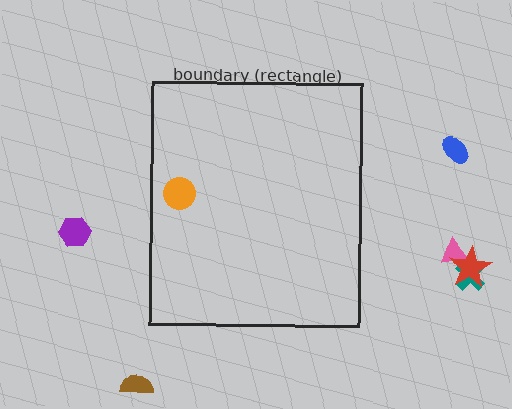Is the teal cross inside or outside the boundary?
Outside.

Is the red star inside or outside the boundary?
Outside.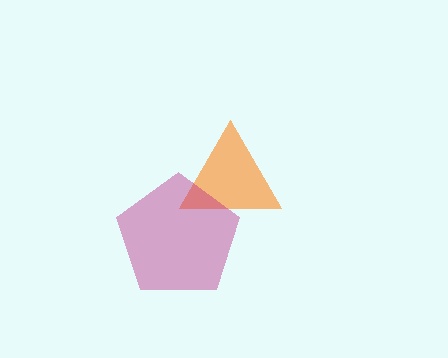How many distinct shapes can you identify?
There are 2 distinct shapes: an orange triangle, a magenta pentagon.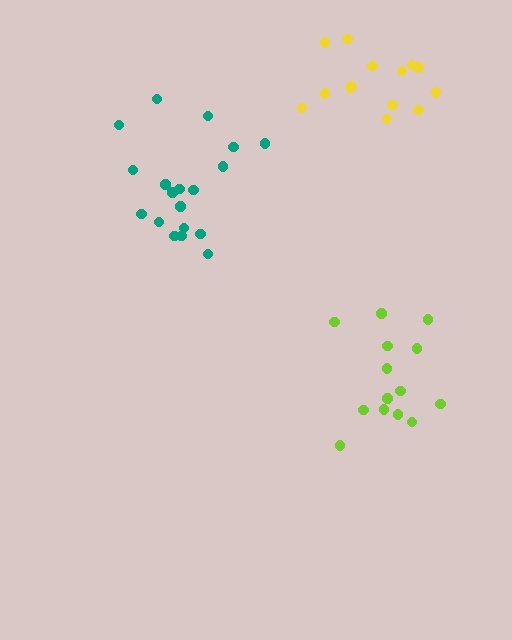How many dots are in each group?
Group 1: 19 dots, Group 2: 14 dots, Group 3: 14 dots (47 total).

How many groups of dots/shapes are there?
There are 3 groups.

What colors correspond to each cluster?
The clusters are colored: teal, lime, yellow.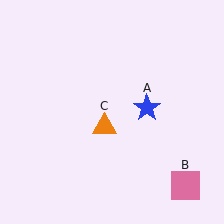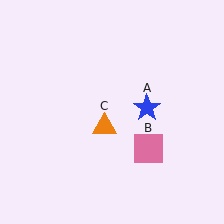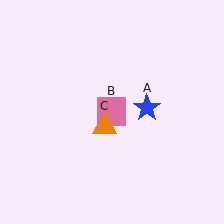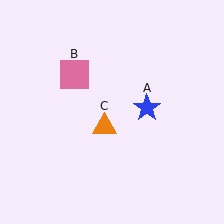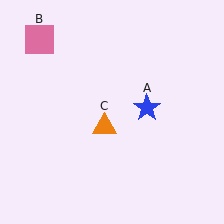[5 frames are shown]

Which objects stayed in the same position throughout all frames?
Blue star (object A) and orange triangle (object C) remained stationary.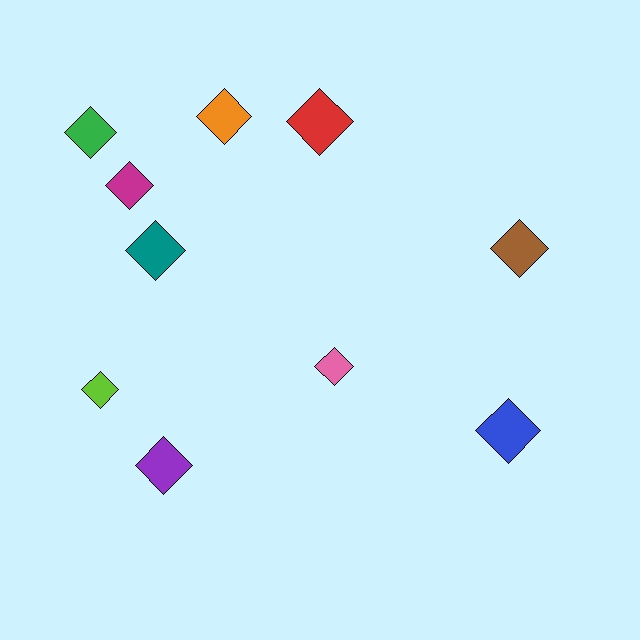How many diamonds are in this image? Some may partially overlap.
There are 10 diamonds.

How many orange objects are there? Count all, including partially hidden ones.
There is 1 orange object.